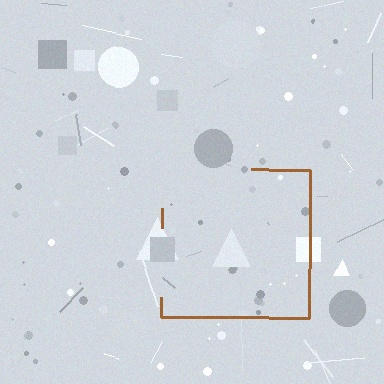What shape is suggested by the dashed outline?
The dashed outline suggests a square.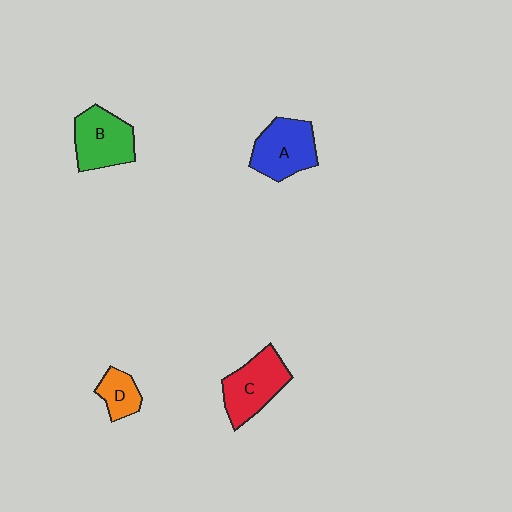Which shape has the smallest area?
Shape D (orange).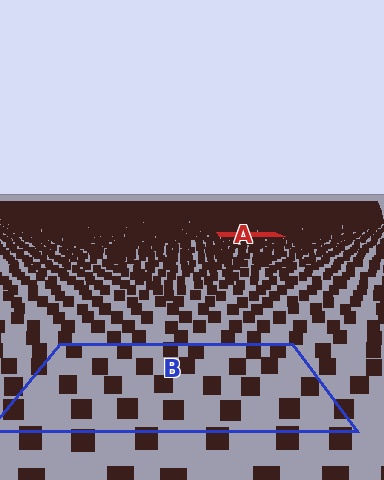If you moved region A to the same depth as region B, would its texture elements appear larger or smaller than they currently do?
They would appear larger. At a closer depth, the same texture elements are projected at a bigger on-screen size.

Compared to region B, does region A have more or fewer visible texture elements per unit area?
Region A has more texture elements per unit area — they are packed more densely because it is farther away.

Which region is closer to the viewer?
Region B is closer. The texture elements there are larger and more spread out.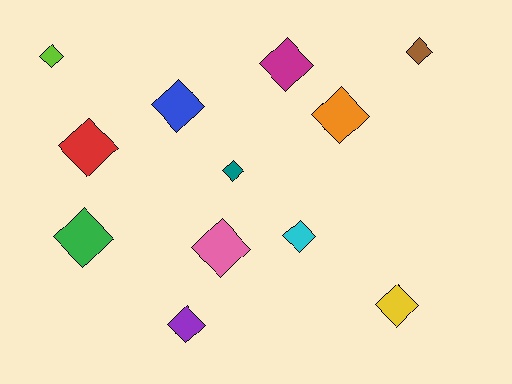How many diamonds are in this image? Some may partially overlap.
There are 12 diamonds.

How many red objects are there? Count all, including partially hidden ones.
There is 1 red object.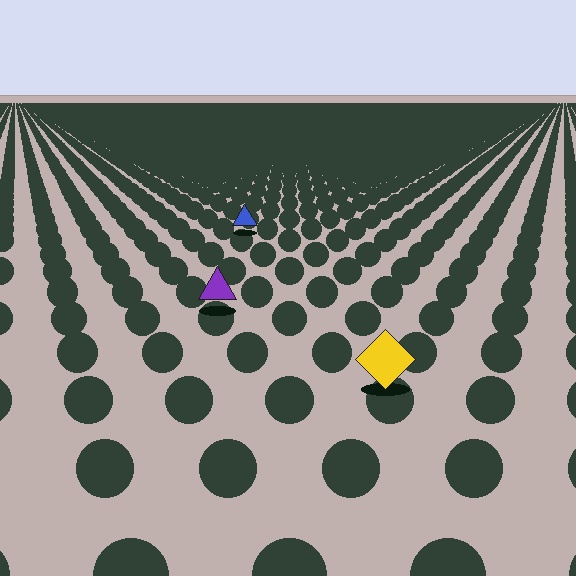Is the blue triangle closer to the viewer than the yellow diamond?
No. The yellow diamond is closer — you can tell from the texture gradient: the ground texture is coarser near it.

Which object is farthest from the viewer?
The blue triangle is farthest from the viewer. It appears smaller and the ground texture around it is denser.